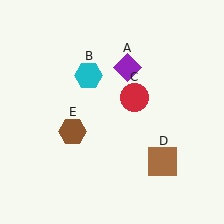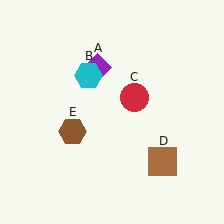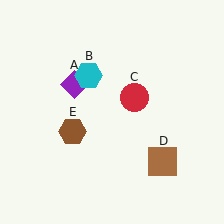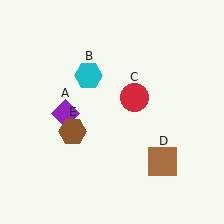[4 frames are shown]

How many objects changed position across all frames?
1 object changed position: purple diamond (object A).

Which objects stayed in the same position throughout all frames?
Cyan hexagon (object B) and red circle (object C) and brown square (object D) and brown hexagon (object E) remained stationary.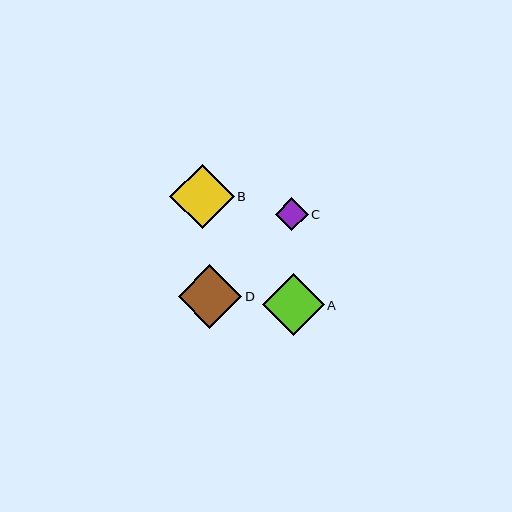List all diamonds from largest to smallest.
From largest to smallest: B, D, A, C.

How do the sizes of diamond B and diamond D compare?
Diamond B and diamond D are approximately the same size.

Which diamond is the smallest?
Diamond C is the smallest with a size of approximately 33 pixels.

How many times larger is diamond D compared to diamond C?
Diamond D is approximately 1.9 times the size of diamond C.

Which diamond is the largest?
Diamond B is the largest with a size of approximately 64 pixels.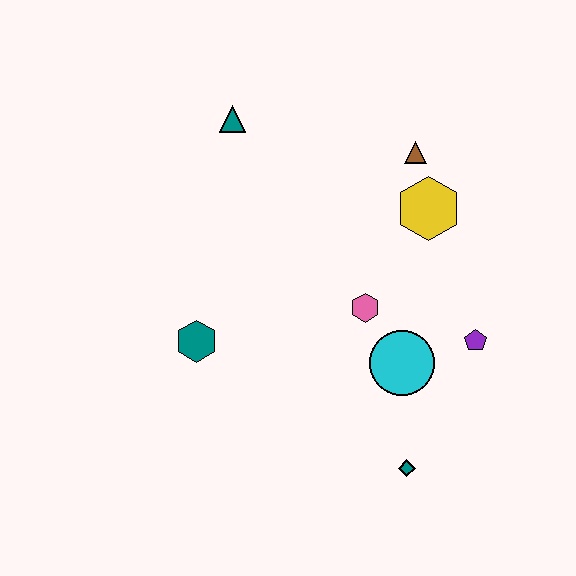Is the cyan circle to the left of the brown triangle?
Yes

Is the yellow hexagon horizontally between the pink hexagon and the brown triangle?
No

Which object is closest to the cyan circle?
The pink hexagon is closest to the cyan circle.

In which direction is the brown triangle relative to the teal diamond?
The brown triangle is above the teal diamond.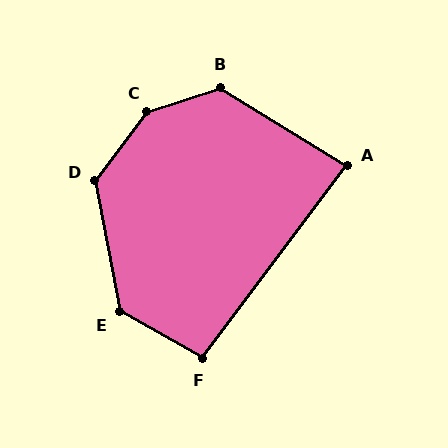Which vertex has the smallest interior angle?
A, at approximately 85 degrees.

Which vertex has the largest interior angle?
C, at approximately 145 degrees.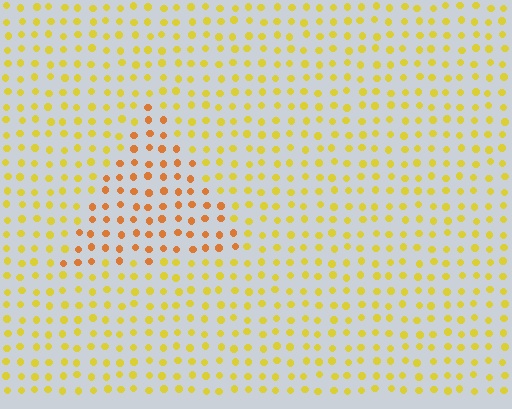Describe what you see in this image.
The image is filled with small yellow elements in a uniform arrangement. A triangle-shaped region is visible where the elements are tinted to a slightly different hue, forming a subtle color boundary.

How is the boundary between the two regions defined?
The boundary is defined purely by a slight shift in hue (about 31 degrees). Spacing, size, and orientation are identical on both sides.